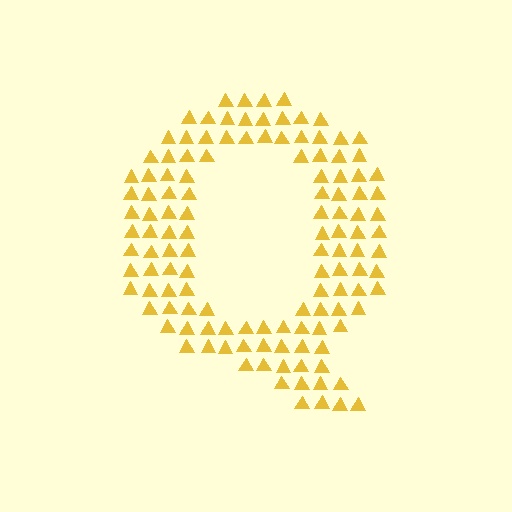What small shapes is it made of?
It is made of small triangles.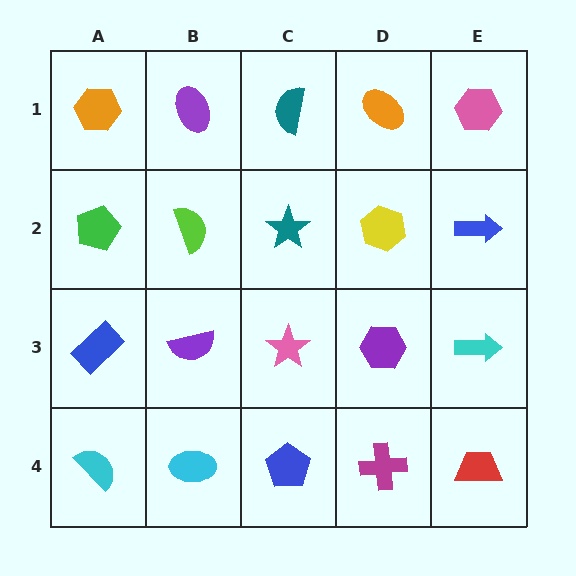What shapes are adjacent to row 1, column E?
A blue arrow (row 2, column E), an orange ellipse (row 1, column D).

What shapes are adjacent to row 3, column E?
A blue arrow (row 2, column E), a red trapezoid (row 4, column E), a purple hexagon (row 3, column D).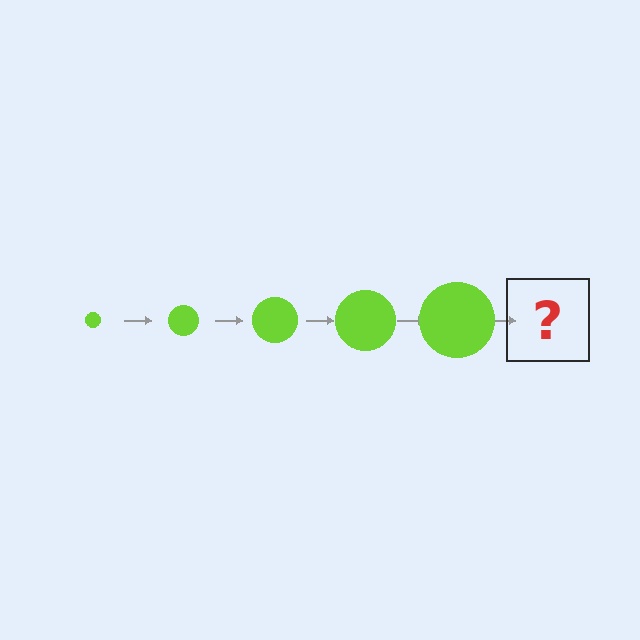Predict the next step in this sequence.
The next step is a lime circle, larger than the previous one.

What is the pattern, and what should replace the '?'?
The pattern is that the circle gets progressively larger each step. The '?' should be a lime circle, larger than the previous one.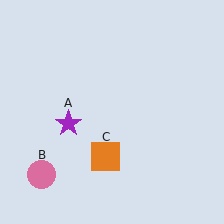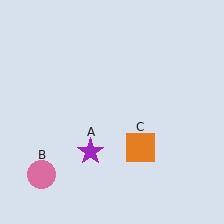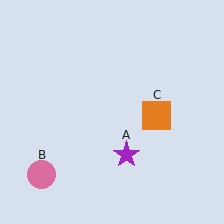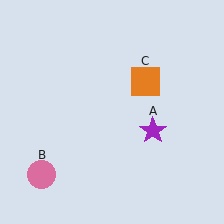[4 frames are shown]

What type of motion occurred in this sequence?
The purple star (object A), orange square (object C) rotated counterclockwise around the center of the scene.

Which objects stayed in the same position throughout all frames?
Pink circle (object B) remained stationary.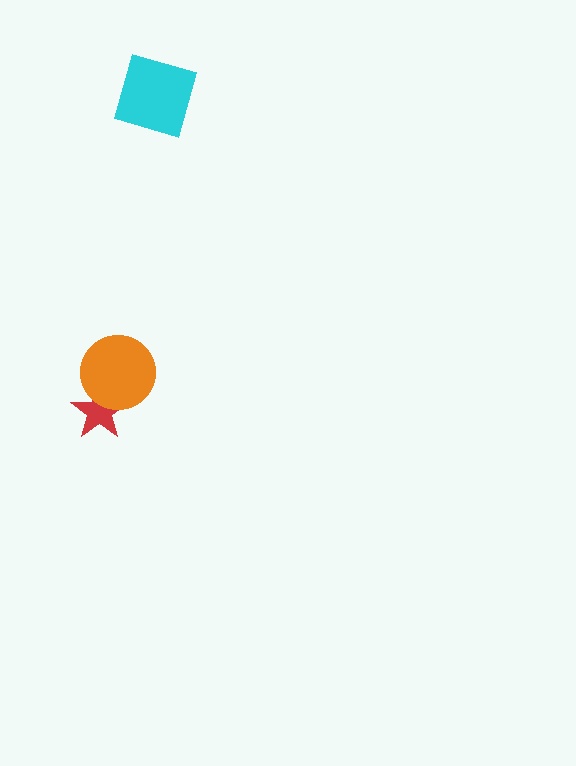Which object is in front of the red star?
The orange circle is in front of the red star.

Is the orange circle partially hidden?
No, no other shape covers it.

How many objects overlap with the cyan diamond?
0 objects overlap with the cyan diamond.